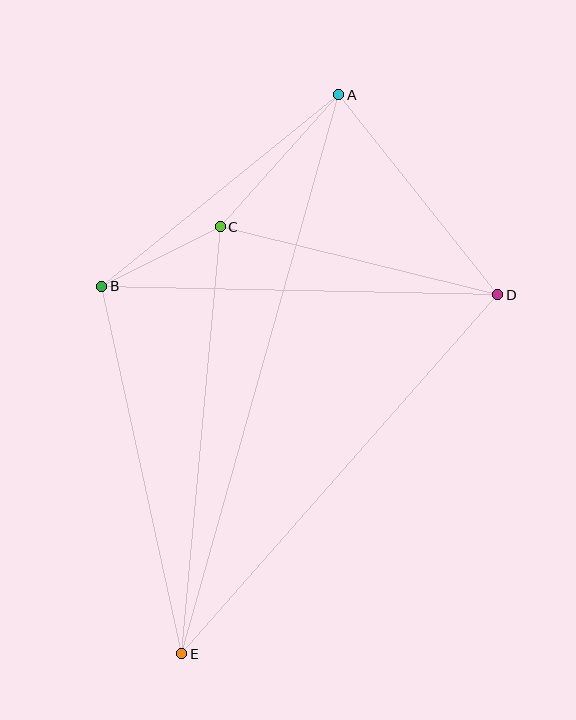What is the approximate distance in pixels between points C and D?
The distance between C and D is approximately 286 pixels.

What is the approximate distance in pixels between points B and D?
The distance between B and D is approximately 396 pixels.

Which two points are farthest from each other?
Points A and E are farthest from each other.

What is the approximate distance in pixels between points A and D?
The distance between A and D is approximately 255 pixels.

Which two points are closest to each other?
Points B and C are closest to each other.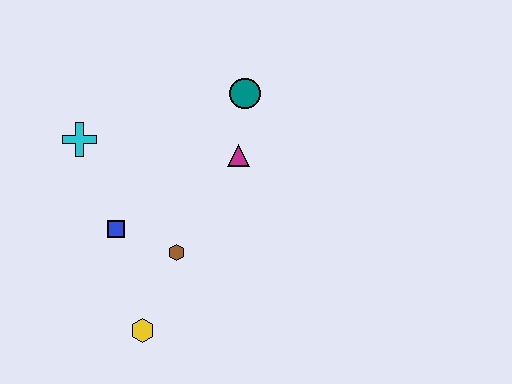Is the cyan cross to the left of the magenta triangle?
Yes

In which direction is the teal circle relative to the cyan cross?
The teal circle is to the right of the cyan cross.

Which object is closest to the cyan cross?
The blue square is closest to the cyan cross.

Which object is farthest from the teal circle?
The yellow hexagon is farthest from the teal circle.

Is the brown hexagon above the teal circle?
No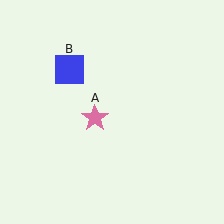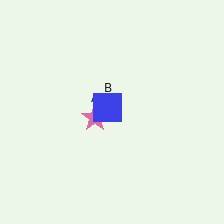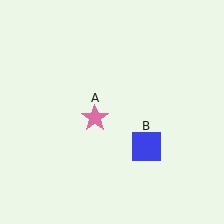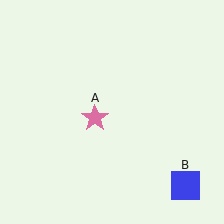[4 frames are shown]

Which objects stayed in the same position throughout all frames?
Pink star (object A) remained stationary.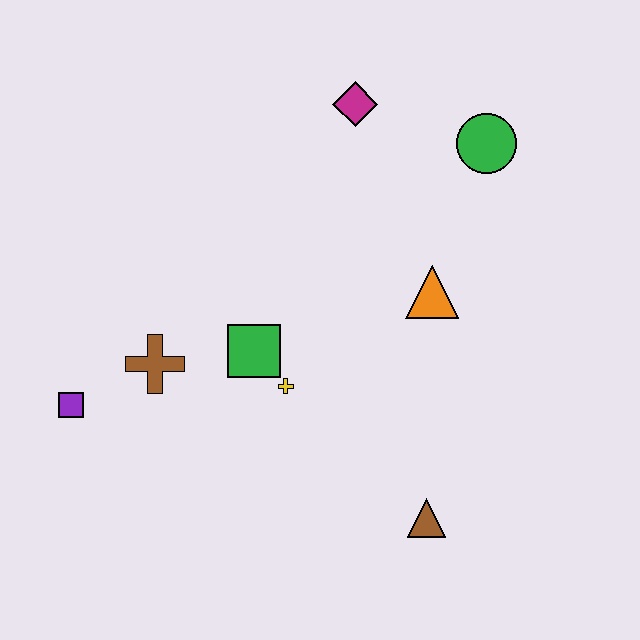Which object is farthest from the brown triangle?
The magenta diamond is farthest from the brown triangle.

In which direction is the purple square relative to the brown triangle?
The purple square is to the left of the brown triangle.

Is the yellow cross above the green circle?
No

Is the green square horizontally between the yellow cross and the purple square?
Yes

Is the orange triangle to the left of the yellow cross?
No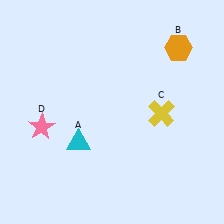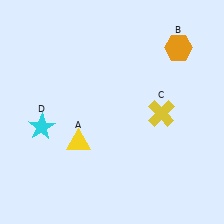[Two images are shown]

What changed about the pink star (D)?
In Image 1, D is pink. In Image 2, it changed to cyan.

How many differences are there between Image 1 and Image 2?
There are 2 differences between the two images.